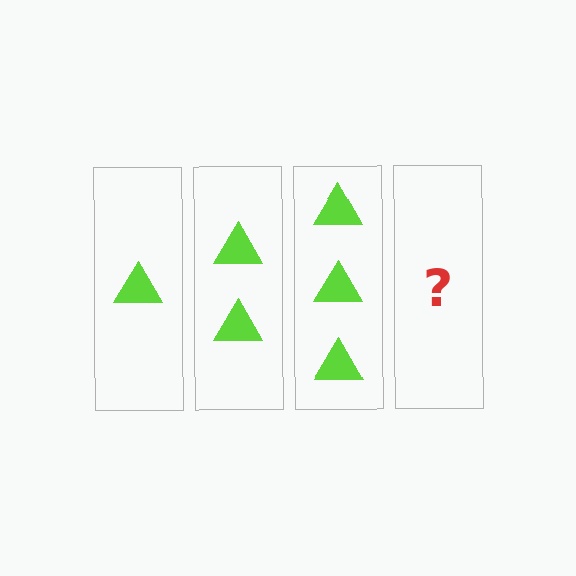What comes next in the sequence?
The next element should be 4 triangles.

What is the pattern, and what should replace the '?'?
The pattern is that each step adds one more triangle. The '?' should be 4 triangles.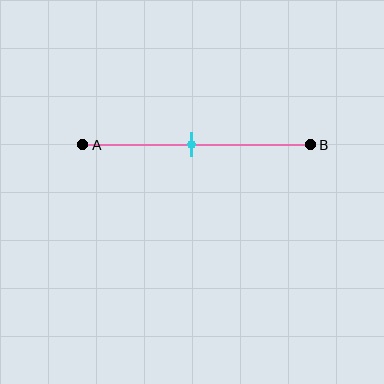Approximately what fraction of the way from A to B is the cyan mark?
The cyan mark is approximately 50% of the way from A to B.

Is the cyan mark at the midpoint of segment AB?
Yes, the mark is approximately at the midpoint.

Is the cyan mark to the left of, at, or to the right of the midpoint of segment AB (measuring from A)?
The cyan mark is approximately at the midpoint of segment AB.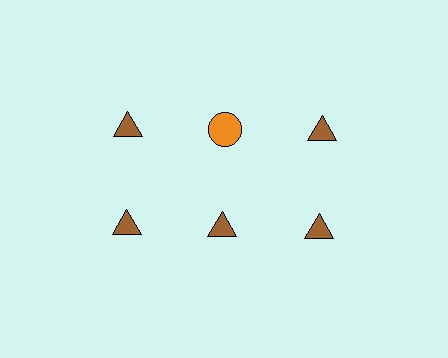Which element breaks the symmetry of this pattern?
The orange circle in the top row, second from left column breaks the symmetry. All other shapes are brown triangles.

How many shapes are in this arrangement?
There are 6 shapes arranged in a grid pattern.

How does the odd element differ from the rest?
It differs in both color (orange instead of brown) and shape (circle instead of triangle).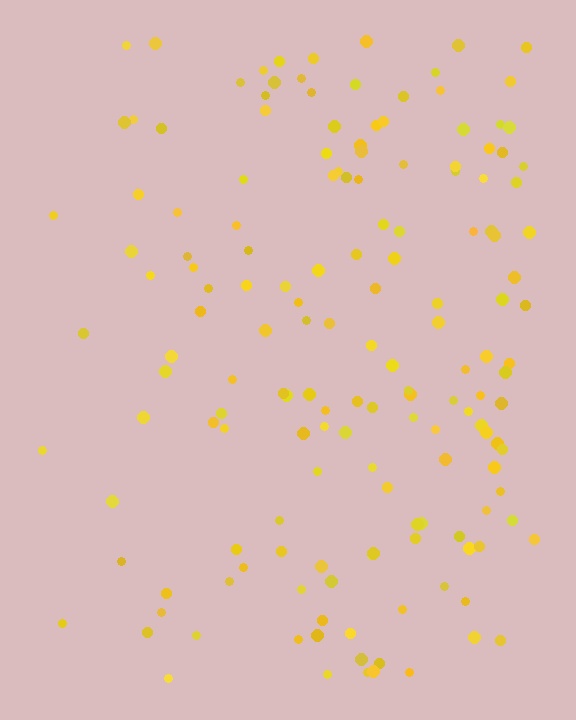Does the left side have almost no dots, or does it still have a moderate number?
Still a moderate number, just noticeably fewer than the right.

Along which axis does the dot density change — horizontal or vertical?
Horizontal.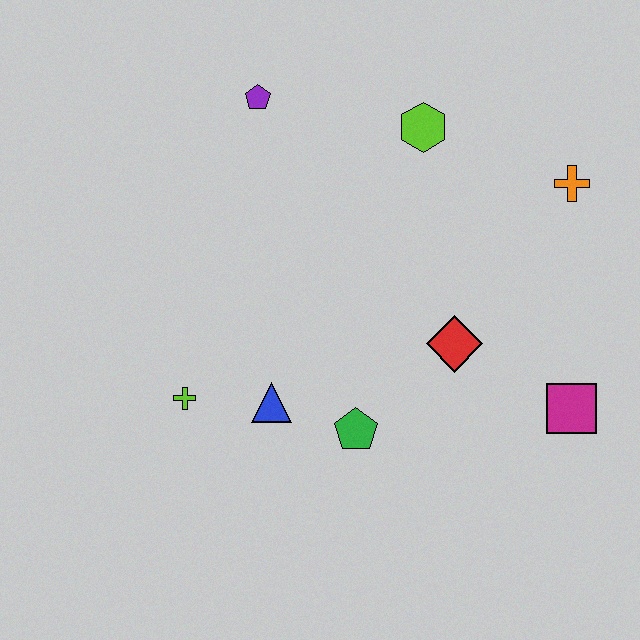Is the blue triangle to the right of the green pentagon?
No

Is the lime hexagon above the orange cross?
Yes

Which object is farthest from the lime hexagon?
The lime cross is farthest from the lime hexagon.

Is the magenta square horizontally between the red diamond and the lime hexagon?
No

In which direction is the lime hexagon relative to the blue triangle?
The lime hexagon is above the blue triangle.